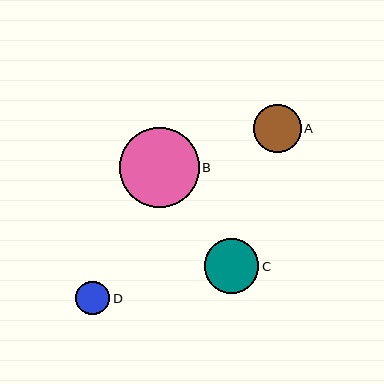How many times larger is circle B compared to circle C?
Circle B is approximately 1.5 times the size of circle C.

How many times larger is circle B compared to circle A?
Circle B is approximately 1.7 times the size of circle A.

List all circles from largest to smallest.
From largest to smallest: B, C, A, D.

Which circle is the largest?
Circle B is the largest with a size of approximately 80 pixels.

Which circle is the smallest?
Circle D is the smallest with a size of approximately 34 pixels.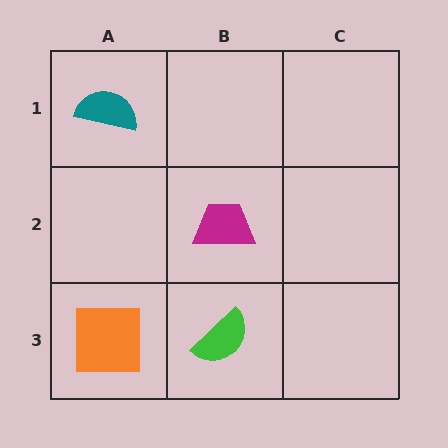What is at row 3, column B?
A green semicircle.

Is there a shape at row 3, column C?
No, that cell is empty.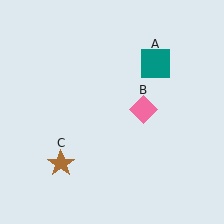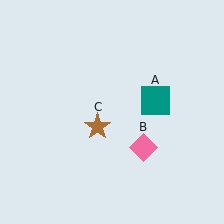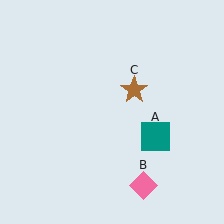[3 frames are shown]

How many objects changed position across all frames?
3 objects changed position: teal square (object A), pink diamond (object B), brown star (object C).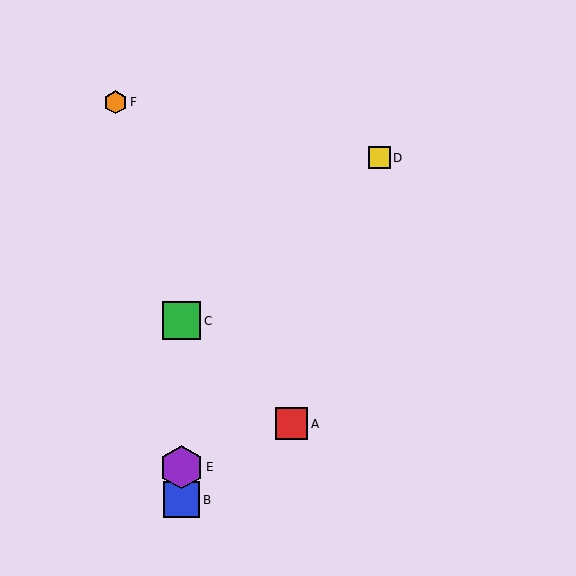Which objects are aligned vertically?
Objects B, C, E are aligned vertically.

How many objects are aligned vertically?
3 objects (B, C, E) are aligned vertically.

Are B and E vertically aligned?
Yes, both are at x≈182.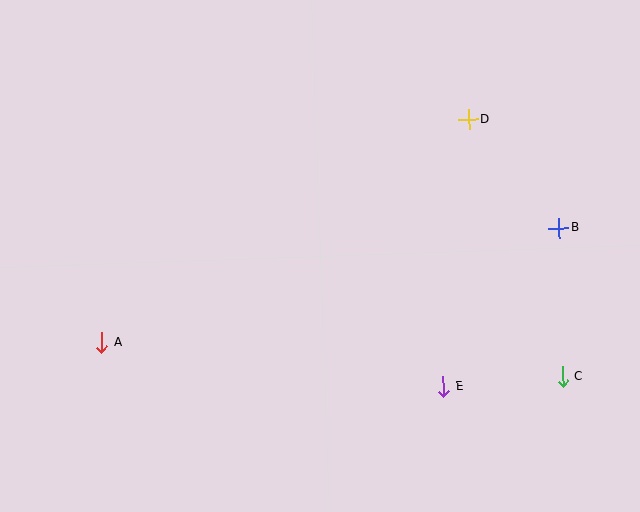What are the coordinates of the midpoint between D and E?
The midpoint between D and E is at (456, 253).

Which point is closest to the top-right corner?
Point D is closest to the top-right corner.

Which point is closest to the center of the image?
Point E at (443, 387) is closest to the center.